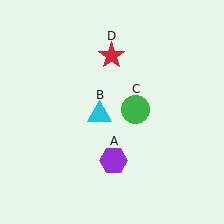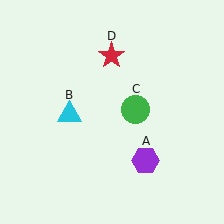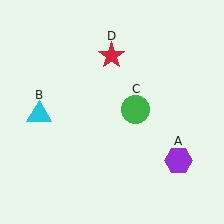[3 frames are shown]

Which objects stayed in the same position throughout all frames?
Green circle (object C) and red star (object D) remained stationary.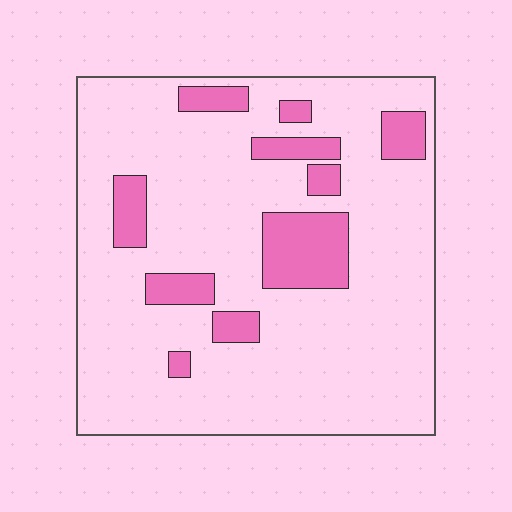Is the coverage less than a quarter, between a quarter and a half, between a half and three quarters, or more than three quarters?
Less than a quarter.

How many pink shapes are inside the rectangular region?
10.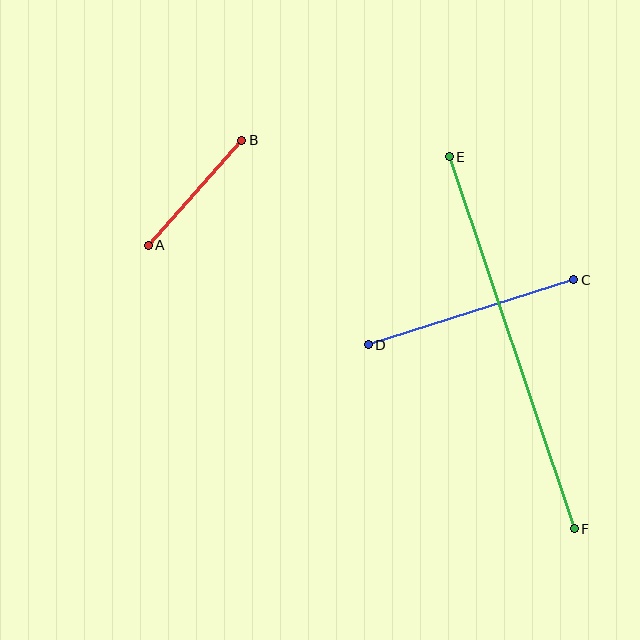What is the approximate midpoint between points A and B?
The midpoint is at approximately (195, 193) pixels.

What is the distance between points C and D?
The distance is approximately 215 pixels.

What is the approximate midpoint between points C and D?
The midpoint is at approximately (471, 312) pixels.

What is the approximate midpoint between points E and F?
The midpoint is at approximately (512, 343) pixels.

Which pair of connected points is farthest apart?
Points E and F are farthest apart.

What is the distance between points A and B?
The distance is approximately 141 pixels.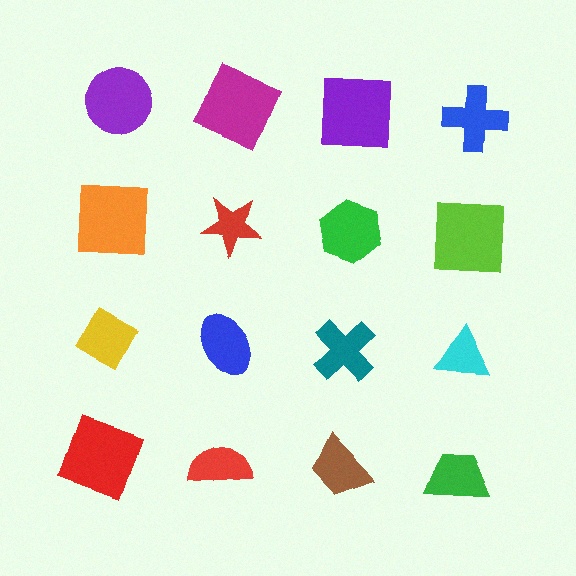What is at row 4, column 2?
A red semicircle.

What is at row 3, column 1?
A yellow diamond.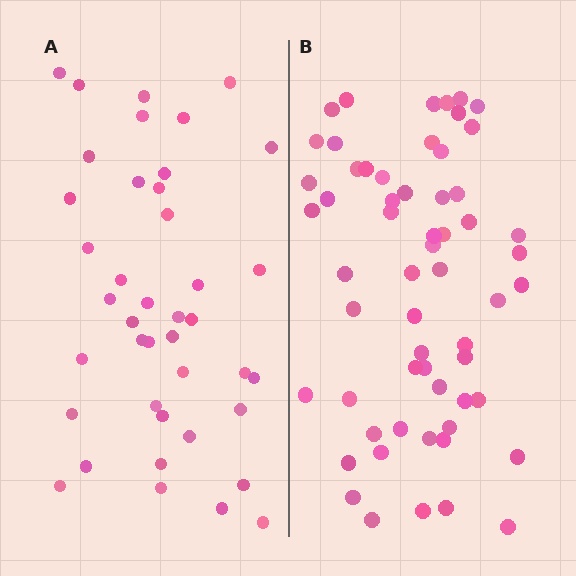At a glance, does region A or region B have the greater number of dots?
Region B (the right region) has more dots.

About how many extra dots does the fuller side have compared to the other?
Region B has approximately 20 more dots than region A.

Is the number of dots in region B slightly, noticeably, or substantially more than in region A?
Region B has noticeably more, but not dramatically so. The ratio is roughly 1.4 to 1.